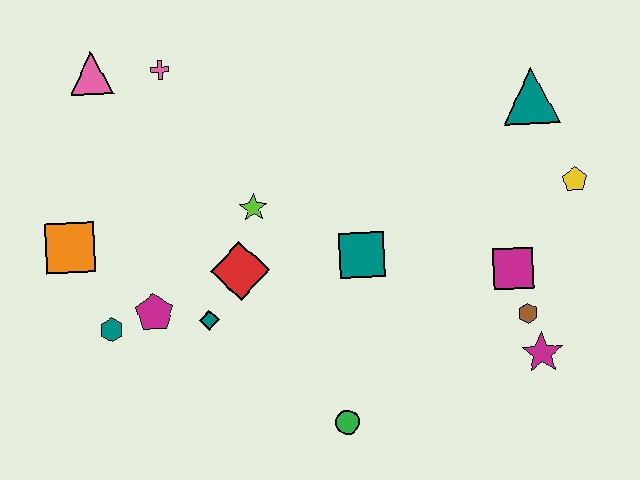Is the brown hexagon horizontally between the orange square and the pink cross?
No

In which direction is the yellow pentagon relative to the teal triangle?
The yellow pentagon is below the teal triangle.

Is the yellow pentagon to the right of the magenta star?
Yes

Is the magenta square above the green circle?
Yes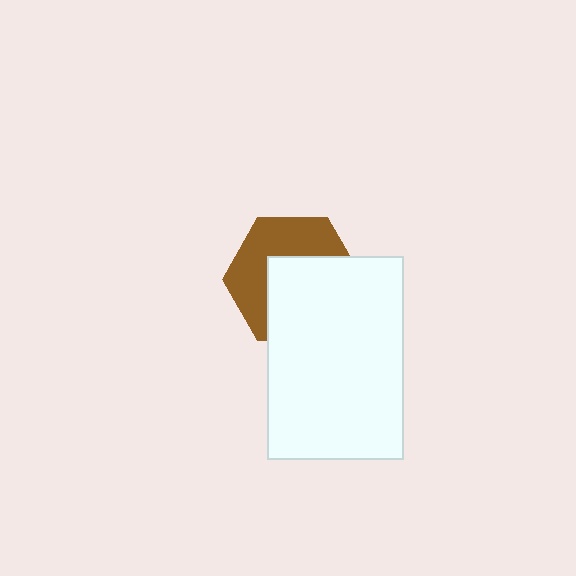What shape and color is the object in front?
The object in front is a white rectangle.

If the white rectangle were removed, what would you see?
You would see the complete brown hexagon.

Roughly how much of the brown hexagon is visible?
About half of it is visible (roughly 47%).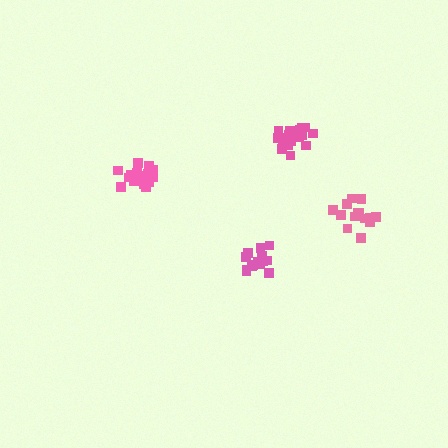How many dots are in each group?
Group 1: 15 dots, Group 2: 20 dots, Group 3: 20 dots, Group 4: 15 dots (70 total).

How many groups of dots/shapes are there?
There are 4 groups.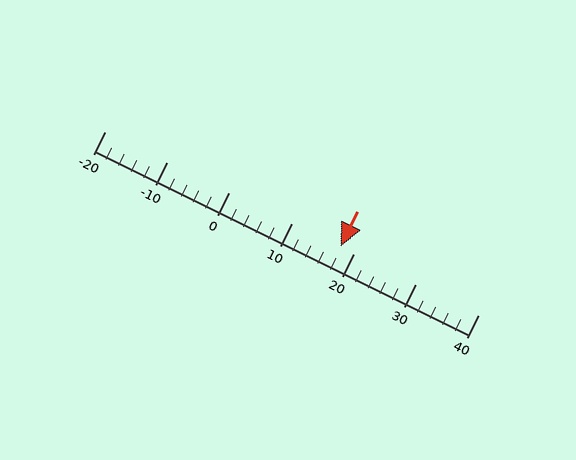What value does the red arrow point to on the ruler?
The red arrow points to approximately 18.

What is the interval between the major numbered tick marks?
The major tick marks are spaced 10 units apart.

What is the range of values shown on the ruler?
The ruler shows values from -20 to 40.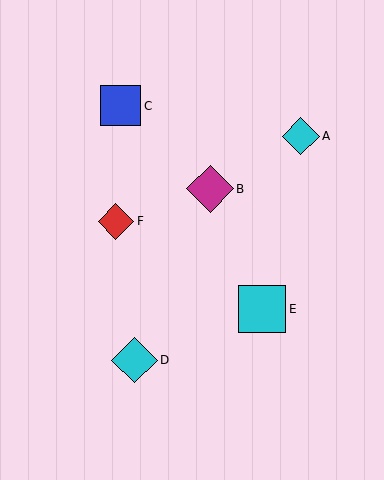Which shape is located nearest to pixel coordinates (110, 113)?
The blue square (labeled C) at (121, 106) is nearest to that location.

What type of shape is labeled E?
Shape E is a cyan square.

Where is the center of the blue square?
The center of the blue square is at (121, 106).